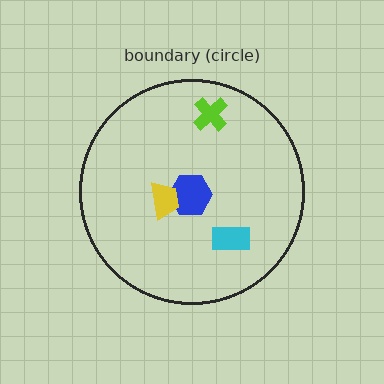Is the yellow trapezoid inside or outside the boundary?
Inside.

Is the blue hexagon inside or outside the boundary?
Inside.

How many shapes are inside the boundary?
4 inside, 0 outside.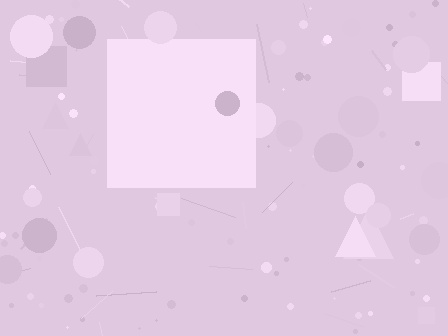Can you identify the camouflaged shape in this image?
The camouflaged shape is a square.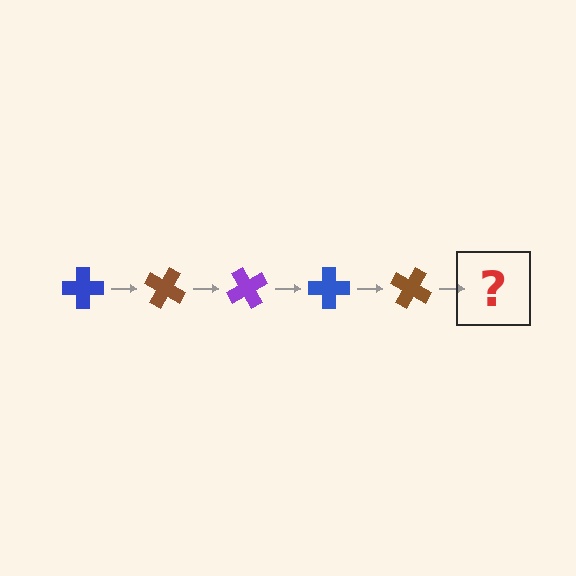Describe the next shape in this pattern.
It should be a purple cross, rotated 150 degrees from the start.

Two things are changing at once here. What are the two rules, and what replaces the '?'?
The two rules are that it rotates 30 degrees each step and the color cycles through blue, brown, and purple. The '?' should be a purple cross, rotated 150 degrees from the start.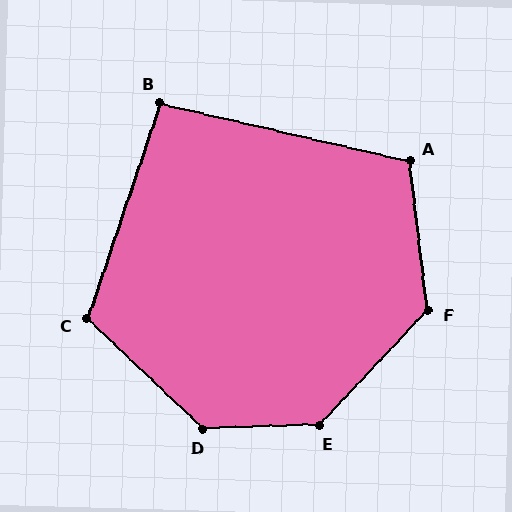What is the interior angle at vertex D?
Approximately 135 degrees (obtuse).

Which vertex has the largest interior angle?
E, at approximately 135 degrees.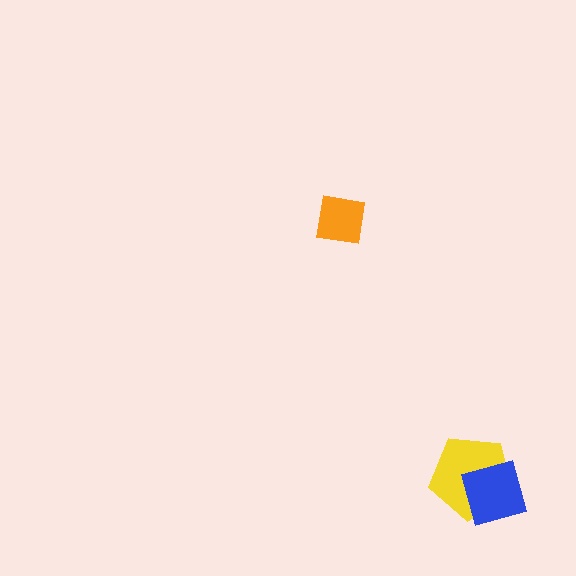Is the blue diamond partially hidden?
No, no other shape covers it.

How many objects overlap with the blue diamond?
1 object overlaps with the blue diamond.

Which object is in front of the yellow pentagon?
The blue diamond is in front of the yellow pentagon.